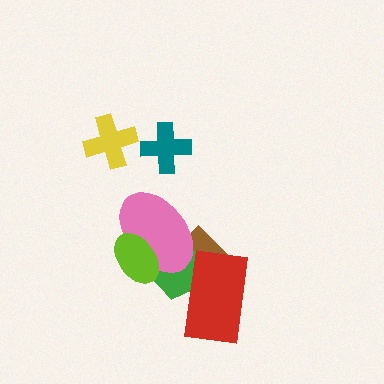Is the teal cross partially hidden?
No, no other shape covers it.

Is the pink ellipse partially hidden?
Yes, it is partially covered by another shape.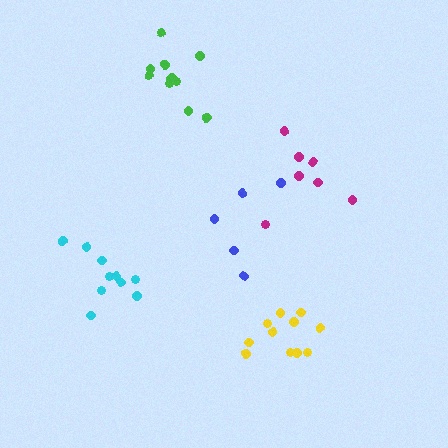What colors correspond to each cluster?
The clusters are colored: blue, green, cyan, magenta, yellow.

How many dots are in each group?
Group 1: 5 dots, Group 2: 10 dots, Group 3: 10 dots, Group 4: 7 dots, Group 5: 11 dots (43 total).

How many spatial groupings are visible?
There are 5 spatial groupings.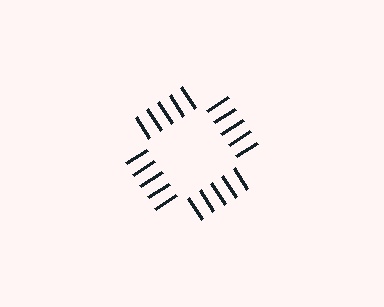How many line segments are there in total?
20 — 5 along each of the 4 edges.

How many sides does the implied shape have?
4 sides — the line-ends trace a square.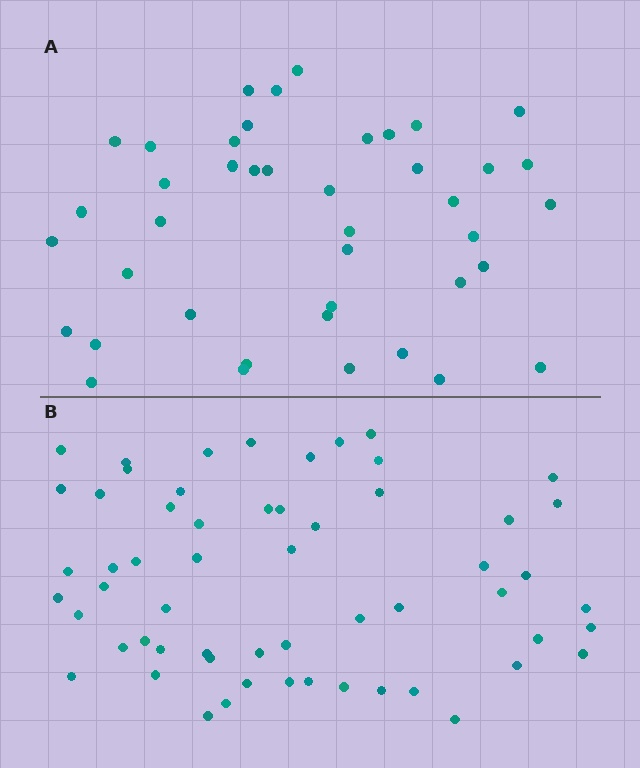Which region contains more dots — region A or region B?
Region B (the bottom region) has more dots.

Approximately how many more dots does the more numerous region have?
Region B has approximately 15 more dots than region A.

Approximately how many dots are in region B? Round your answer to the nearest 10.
About 60 dots. (The exact count is 58, which rounds to 60.)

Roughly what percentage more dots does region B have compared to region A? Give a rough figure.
About 40% more.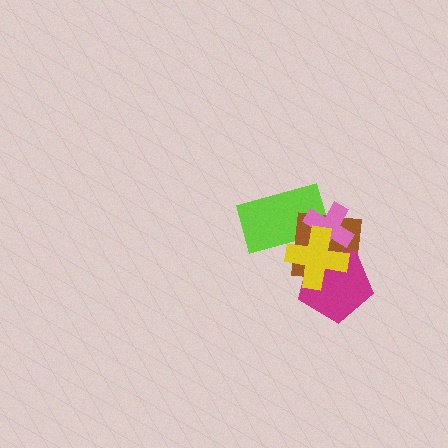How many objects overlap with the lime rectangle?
3 objects overlap with the lime rectangle.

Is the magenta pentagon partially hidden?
Yes, it is partially covered by another shape.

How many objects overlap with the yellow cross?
4 objects overlap with the yellow cross.